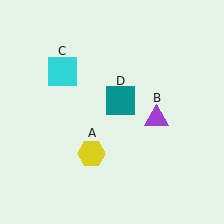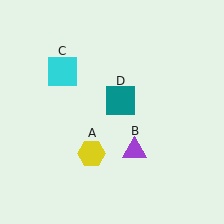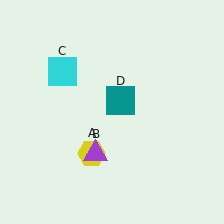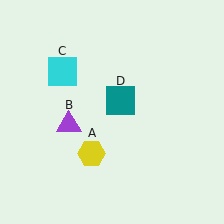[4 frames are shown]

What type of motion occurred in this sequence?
The purple triangle (object B) rotated clockwise around the center of the scene.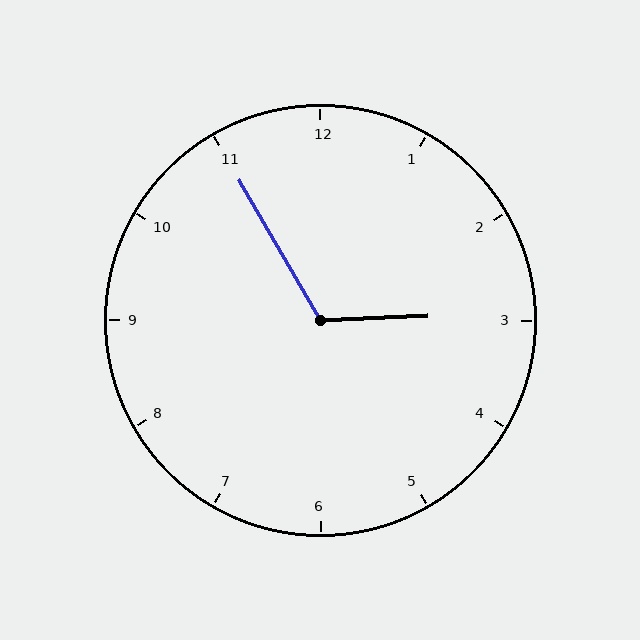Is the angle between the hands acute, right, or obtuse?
It is obtuse.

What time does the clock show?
2:55.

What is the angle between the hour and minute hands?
Approximately 118 degrees.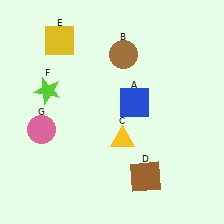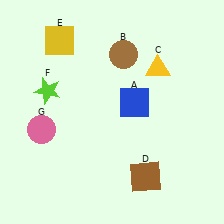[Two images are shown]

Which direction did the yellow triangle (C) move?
The yellow triangle (C) moved up.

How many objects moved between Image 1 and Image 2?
1 object moved between the two images.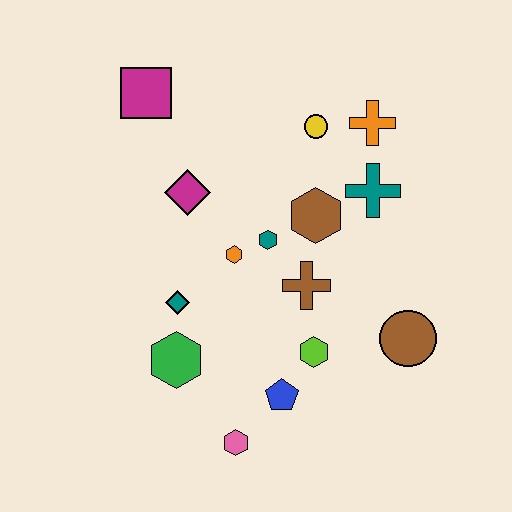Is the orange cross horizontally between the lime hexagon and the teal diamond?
No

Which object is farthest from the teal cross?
The pink hexagon is farthest from the teal cross.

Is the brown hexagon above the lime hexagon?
Yes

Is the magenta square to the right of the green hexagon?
No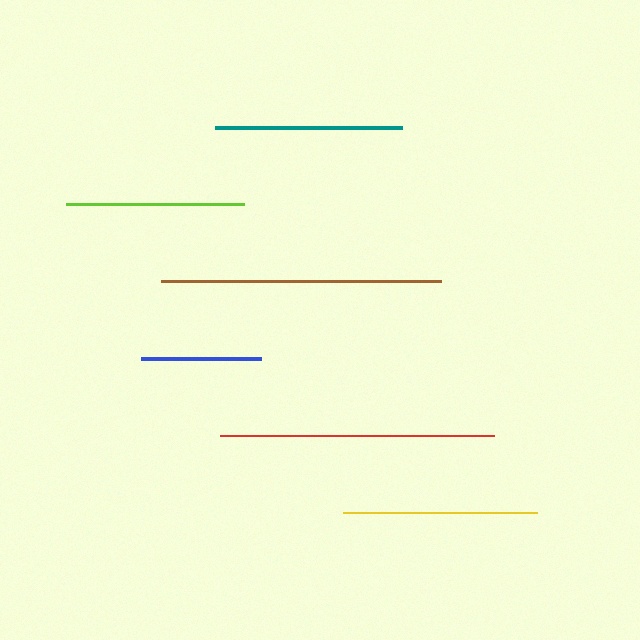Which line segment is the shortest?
The blue line is the shortest at approximately 120 pixels.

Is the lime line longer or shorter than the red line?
The red line is longer than the lime line.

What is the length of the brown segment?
The brown segment is approximately 281 pixels long.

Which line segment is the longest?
The brown line is the longest at approximately 281 pixels.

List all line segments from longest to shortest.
From longest to shortest: brown, red, yellow, teal, lime, blue.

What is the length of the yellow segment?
The yellow segment is approximately 193 pixels long.